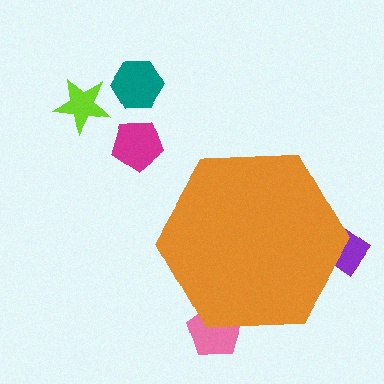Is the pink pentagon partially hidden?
Yes, the pink pentagon is partially hidden behind the orange hexagon.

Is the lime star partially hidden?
No, the lime star is fully visible.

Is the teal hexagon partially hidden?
No, the teal hexagon is fully visible.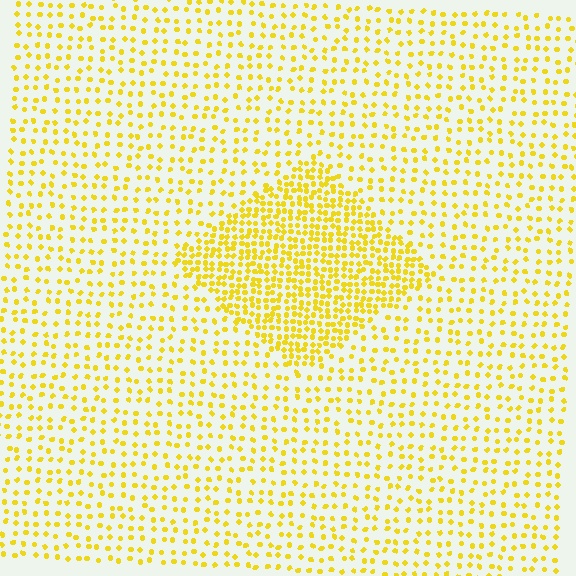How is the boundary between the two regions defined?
The boundary is defined by a change in element density (approximately 2.3x ratio). All elements are the same color, size, and shape.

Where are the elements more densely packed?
The elements are more densely packed inside the diamond boundary.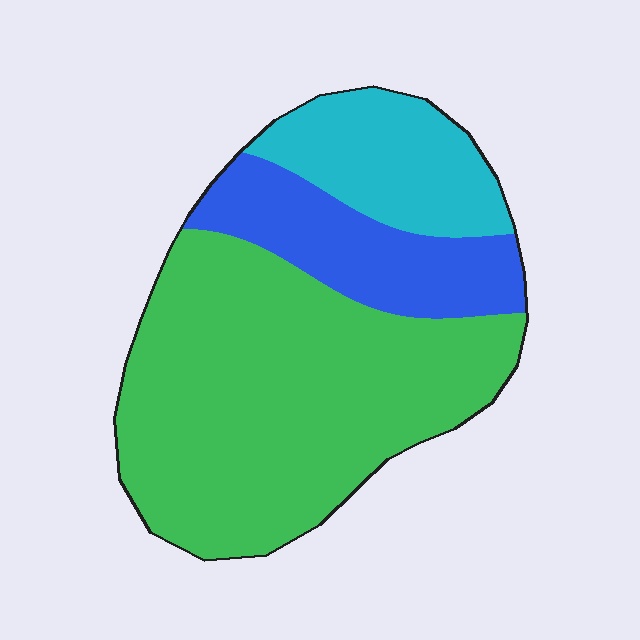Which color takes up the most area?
Green, at roughly 60%.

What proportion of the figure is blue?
Blue covers around 20% of the figure.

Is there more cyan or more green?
Green.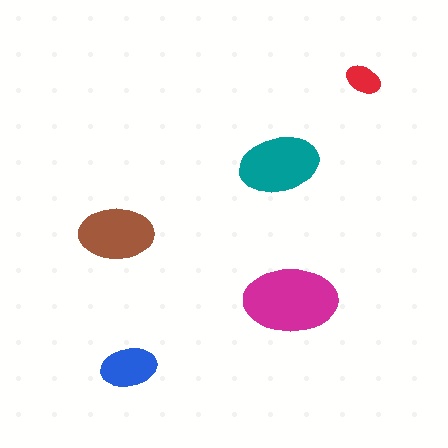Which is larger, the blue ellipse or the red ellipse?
The blue one.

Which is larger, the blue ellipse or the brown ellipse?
The brown one.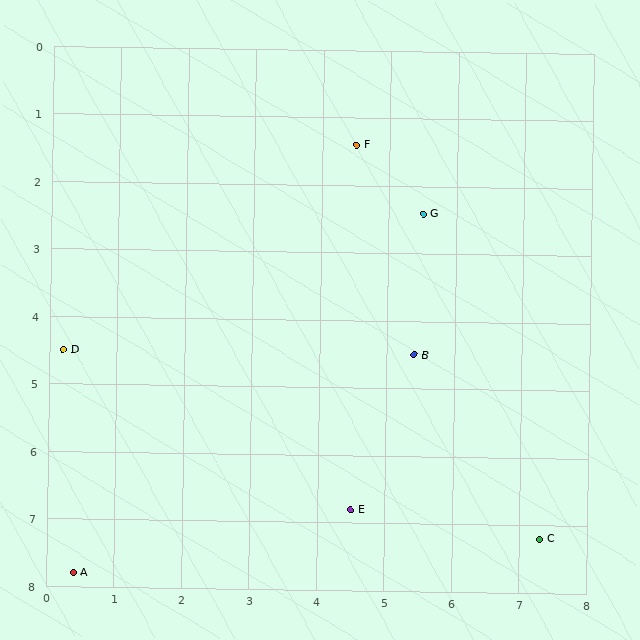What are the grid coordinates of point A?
Point A is at approximately (0.4, 7.8).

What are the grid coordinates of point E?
Point E is at approximately (4.5, 6.8).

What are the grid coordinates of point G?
Point G is at approximately (5.5, 2.4).